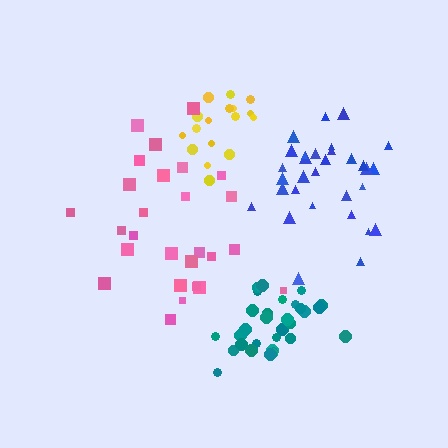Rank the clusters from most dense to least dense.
teal, yellow, blue, pink.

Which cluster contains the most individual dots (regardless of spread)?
Teal (32).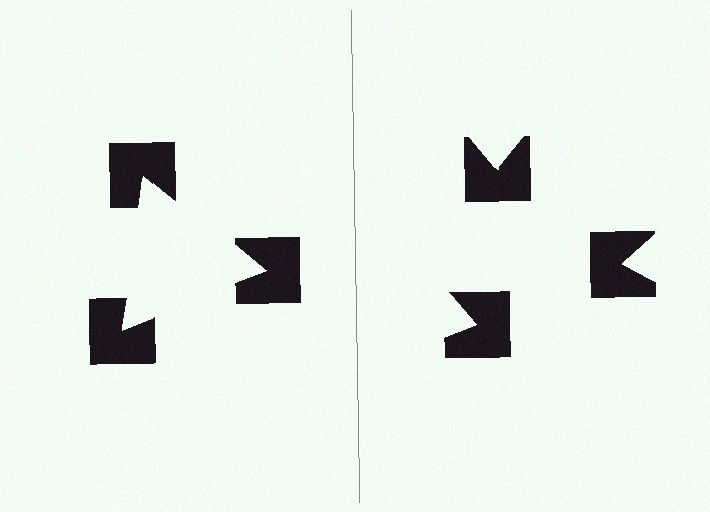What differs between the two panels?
The notched squares are positioned identically on both sides; only the wedge orientations differ. On the left they align to a triangle; on the right they are misaligned.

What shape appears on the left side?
An illusory triangle.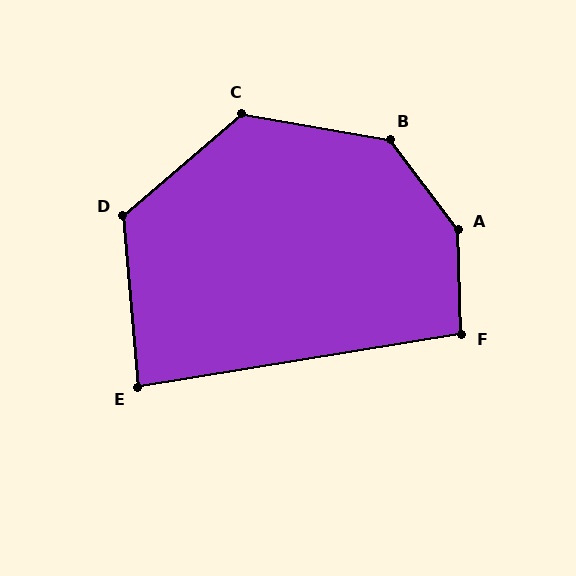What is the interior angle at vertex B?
Approximately 137 degrees (obtuse).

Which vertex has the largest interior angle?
A, at approximately 145 degrees.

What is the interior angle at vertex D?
Approximately 126 degrees (obtuse).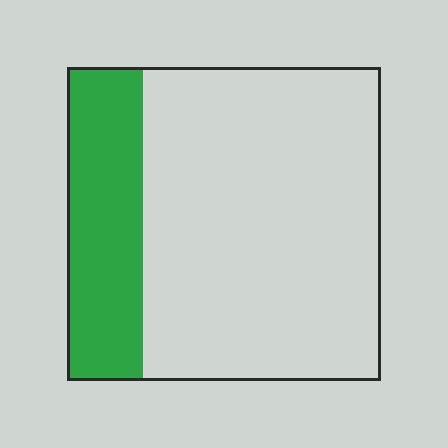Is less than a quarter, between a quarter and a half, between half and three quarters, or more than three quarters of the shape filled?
Less than a quarter.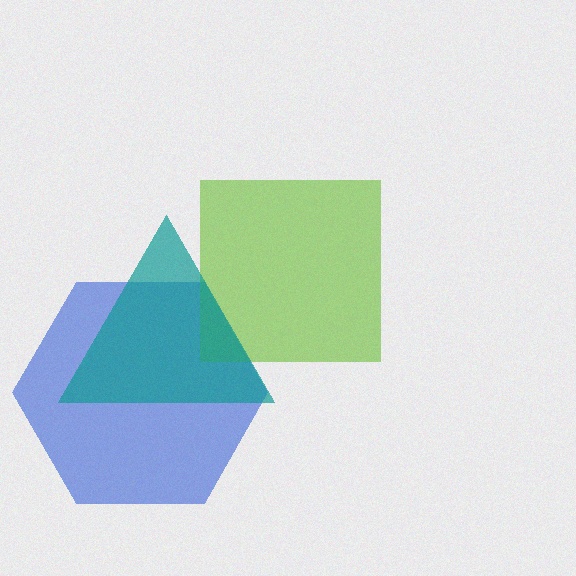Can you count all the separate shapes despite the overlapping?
Yes, there are 3 separate shapes.